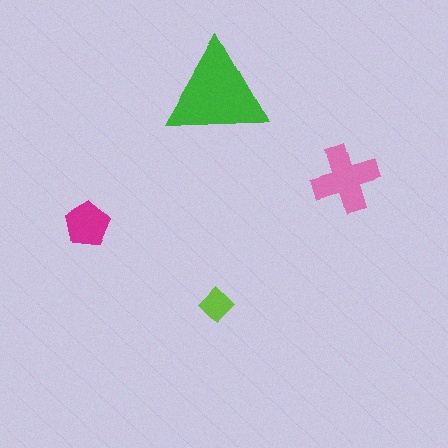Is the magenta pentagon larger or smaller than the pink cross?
Smaller.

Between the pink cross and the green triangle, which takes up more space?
The green triangle.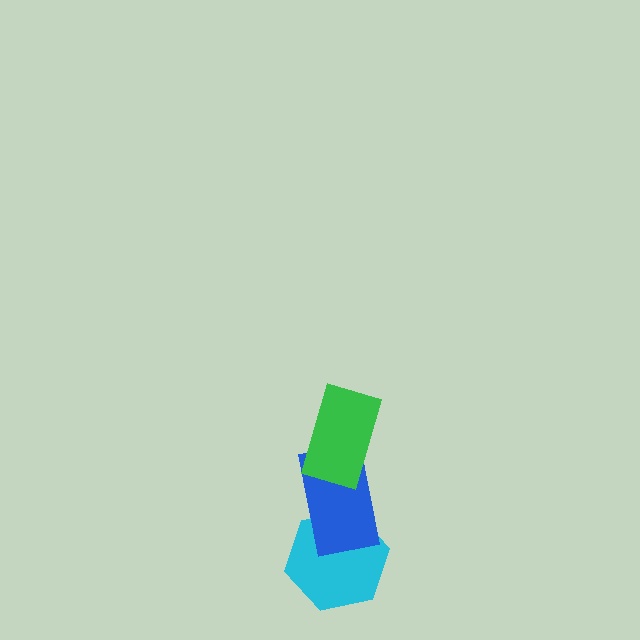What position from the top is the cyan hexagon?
The cyan hexagon is 3rd from the top.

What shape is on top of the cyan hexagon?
The blue rectangle is on top of the cyan hexagon.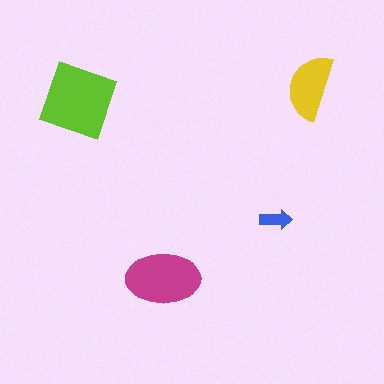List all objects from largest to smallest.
The lime diamond, the magenta ellipse, the yellow semicircle, the blue arrow.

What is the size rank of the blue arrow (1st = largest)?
4th.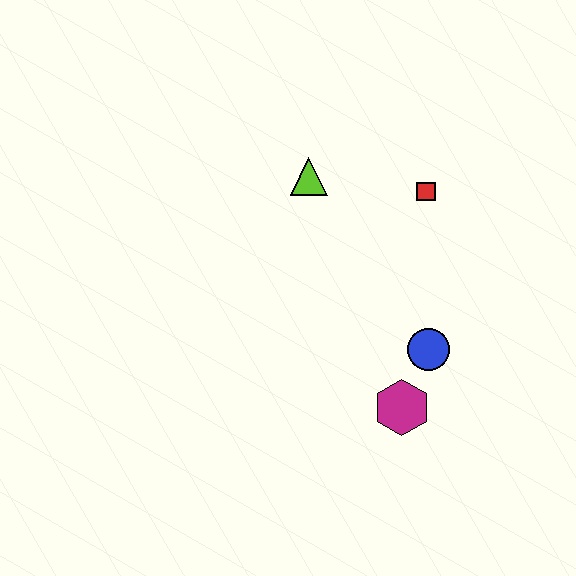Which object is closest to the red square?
The lime triangle is closest to the red square.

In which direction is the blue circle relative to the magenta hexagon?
The blue circle is above the magenta hexagon.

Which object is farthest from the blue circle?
The lime triangle is farthest from the blue circle.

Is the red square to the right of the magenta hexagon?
Yes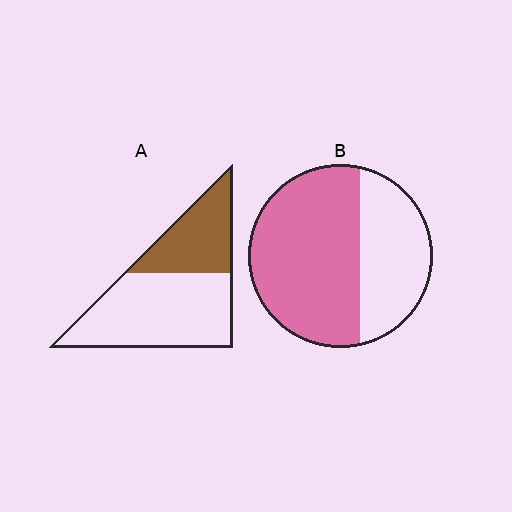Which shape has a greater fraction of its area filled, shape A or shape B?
Shape B.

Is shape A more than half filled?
No.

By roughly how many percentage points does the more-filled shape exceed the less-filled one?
By roughly 30 percentage points (B over A).